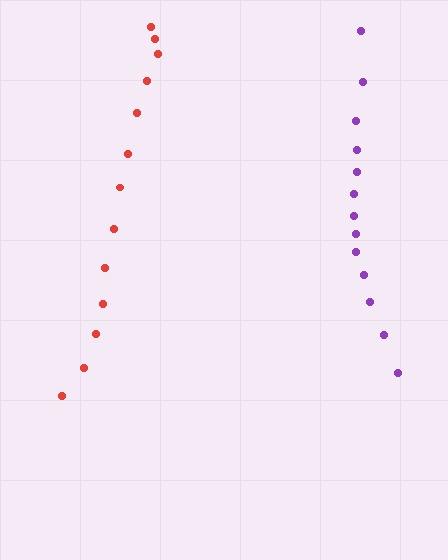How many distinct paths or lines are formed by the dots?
There are 2 distinct paths.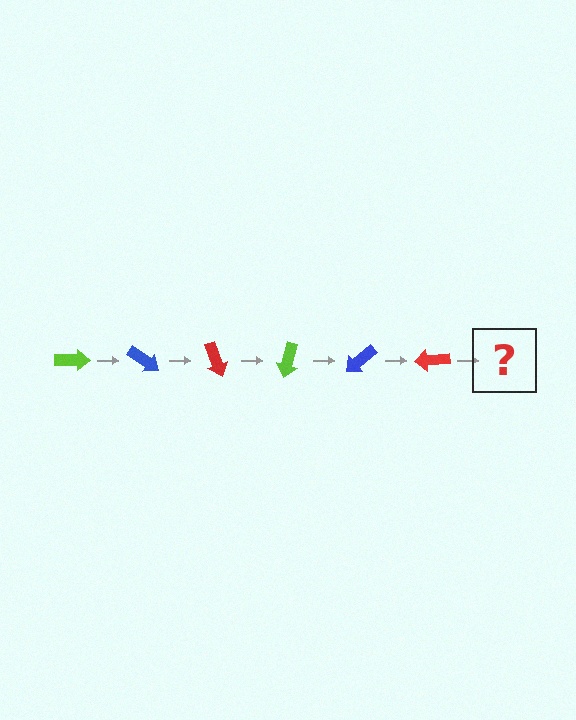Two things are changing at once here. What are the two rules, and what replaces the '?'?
The two rules are that it rotates 35 degrees each step and the color cycles through lime, blue, and red. The '?' should be a lime arrow, rotated 210 degrees from the start.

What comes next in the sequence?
The next element should be a lime arrow, rotated 210 degrees from the start.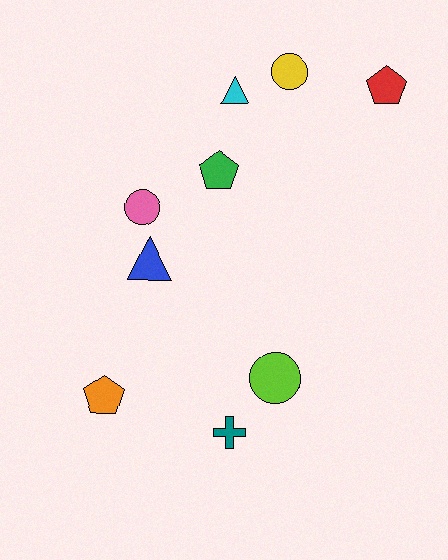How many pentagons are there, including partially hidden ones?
There are 3 pentagons.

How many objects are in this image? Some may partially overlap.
There are 9 objects.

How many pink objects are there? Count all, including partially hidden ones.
There is 1 pink object.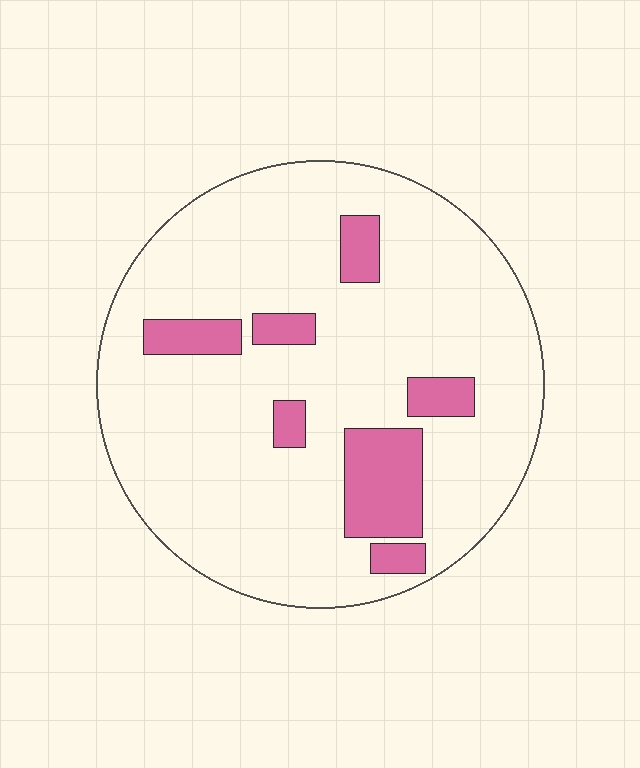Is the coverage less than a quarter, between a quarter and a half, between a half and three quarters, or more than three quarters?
Less than a quarter.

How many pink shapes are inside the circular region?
7.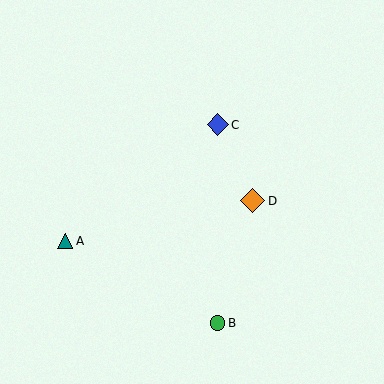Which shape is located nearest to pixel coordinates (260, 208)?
The orange diamond (labeled D) at (253, 201) is nearest to that location.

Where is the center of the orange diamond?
The center of the orange diamond is at (253, 201).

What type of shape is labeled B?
Shape B is a green circle.